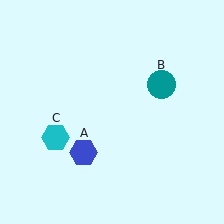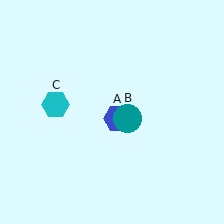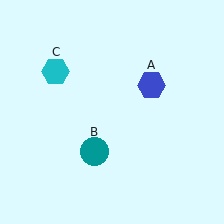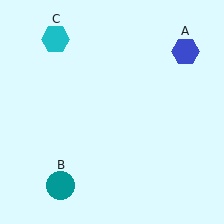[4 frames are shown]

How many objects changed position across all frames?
3 objects changed position: blue hexagon (object A), teal circle (object B), cyan hexagon (object C).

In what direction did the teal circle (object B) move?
The teal circle (object B) moved down and to the left.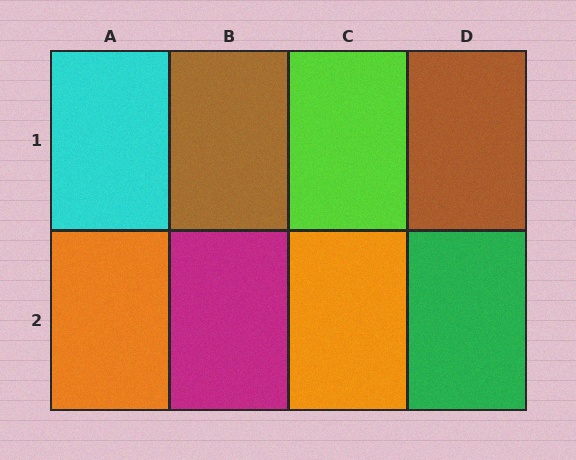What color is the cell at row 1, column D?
Brown.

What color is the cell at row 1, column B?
Brown.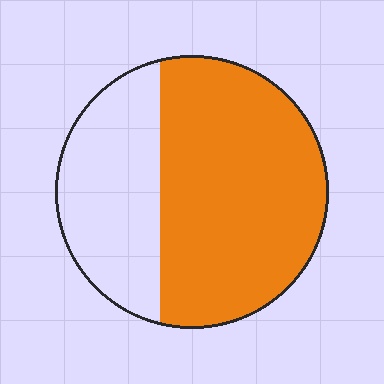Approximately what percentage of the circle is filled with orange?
Approximately 65%.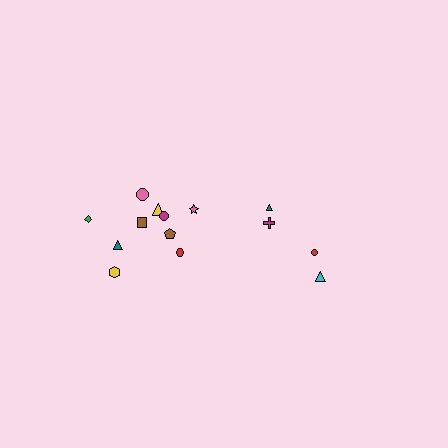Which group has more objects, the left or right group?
The left group.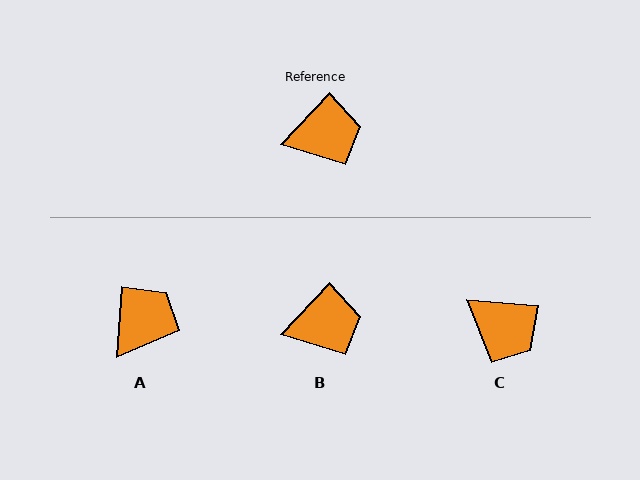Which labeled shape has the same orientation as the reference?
B.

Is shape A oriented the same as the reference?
No, it is off by about 40 degrees.